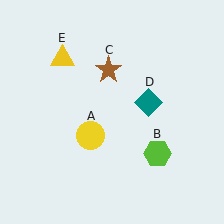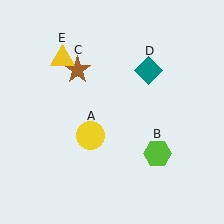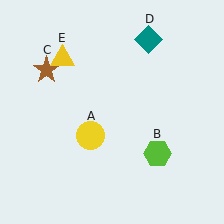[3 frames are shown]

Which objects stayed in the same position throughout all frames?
Yellow circle (object A) and lime hexagon (object B) and yellow triangle (object E) remained stationary.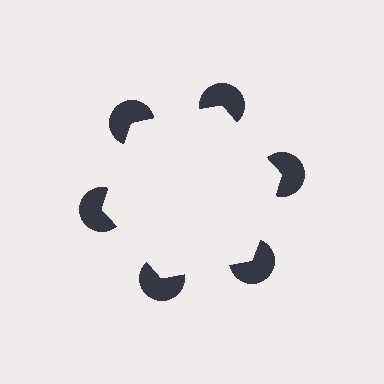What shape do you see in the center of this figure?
An illusory hexagon — its edges are inferred from the aligned wedge cuts in the pac-man discs, not physically drawn.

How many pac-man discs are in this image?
There are 6 — one at each vertex of the illusory hexagon.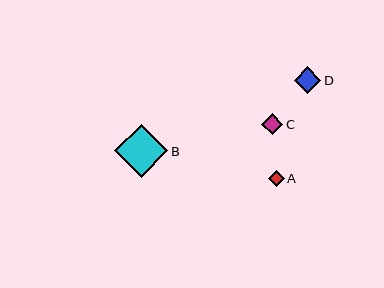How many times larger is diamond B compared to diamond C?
Diamond B is approximately 2.5 times the size of diamond C.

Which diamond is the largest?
Diamond B is the largest with a size of approximately 53 pixels.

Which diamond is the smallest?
Diamond A is the smallest with a size of approximately 16 pixels.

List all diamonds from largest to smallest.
From largest to smallest: B, D, C, A.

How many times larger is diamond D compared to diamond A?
Diamond D is approximately 1.7 times the size of diamond A.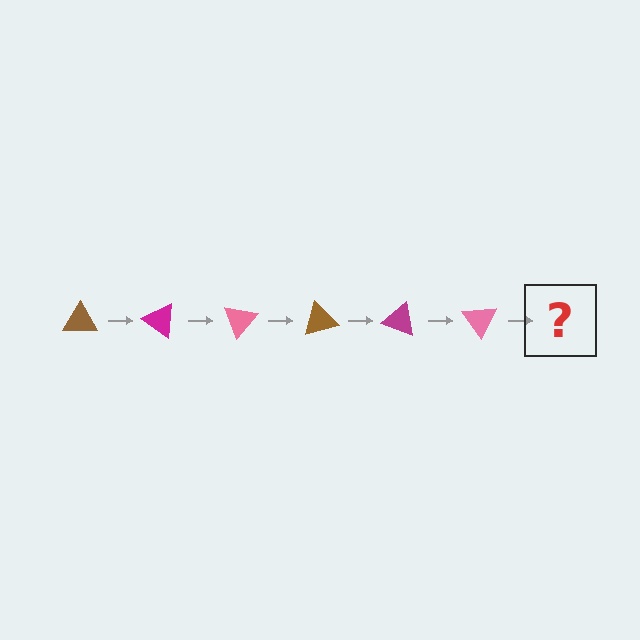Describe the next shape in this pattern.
It should be a brown triangle, rotated 210 degrees from the start.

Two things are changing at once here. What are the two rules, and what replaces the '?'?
The two rules are that it rotates 35 degrees each step and the color cycles through brown, magenta, and pink. The '?' should be a brown triangle, rotated 210 degrees from the start.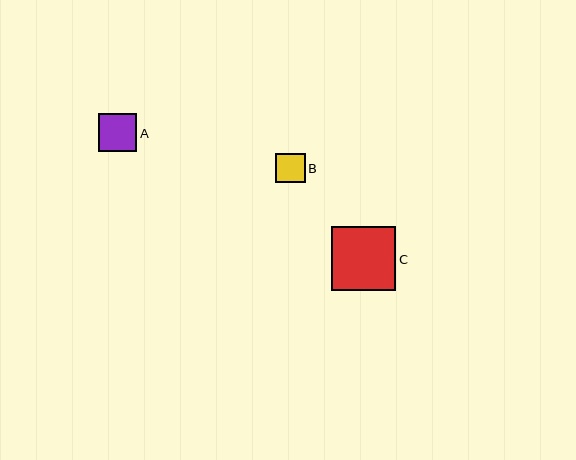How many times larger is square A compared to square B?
Square A is approximately 1.3 times the size of square B.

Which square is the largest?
Square C is the largest with a size of approximately 64 pixels.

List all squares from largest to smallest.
From largest to smallest: C, A, B.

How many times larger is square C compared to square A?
Square C is approximately 1.7 times the size of square A.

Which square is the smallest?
Square B is the smallest with a size of approximately 29 pixels.